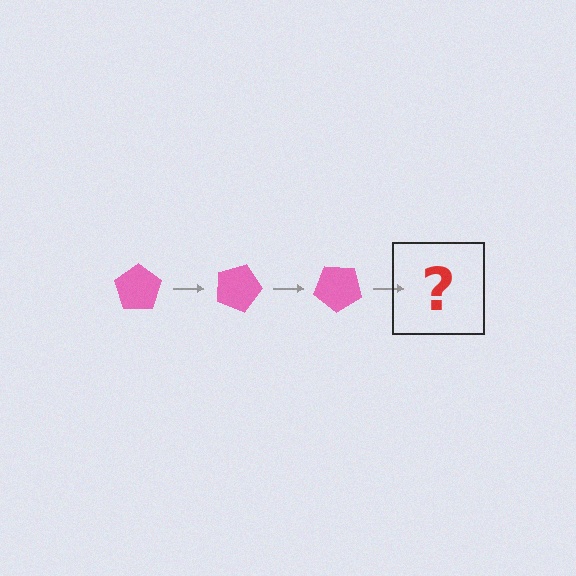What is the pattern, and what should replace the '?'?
The pattern is that the pentagon rotates 20 degrees each step. The '?' should be a pink pentagon rotated 60 degrees.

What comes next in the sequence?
The next element should be a pink pentagon rotated 60 degrees.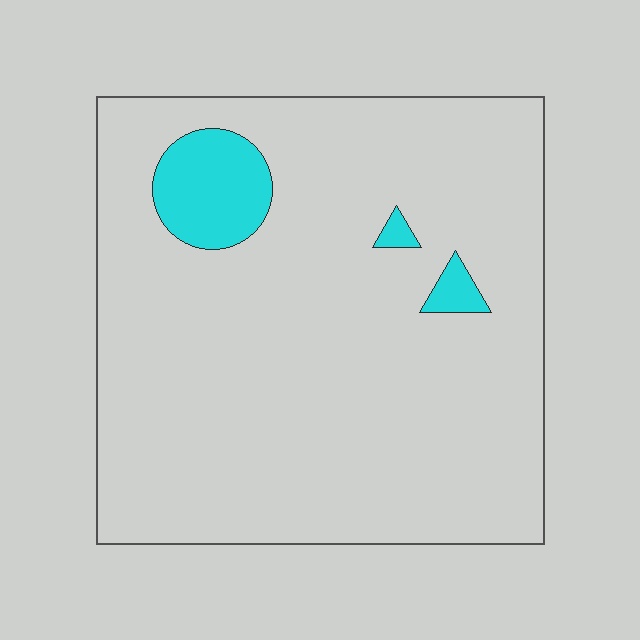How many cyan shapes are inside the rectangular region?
3.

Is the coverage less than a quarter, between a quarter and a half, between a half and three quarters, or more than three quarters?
Less than a quarter.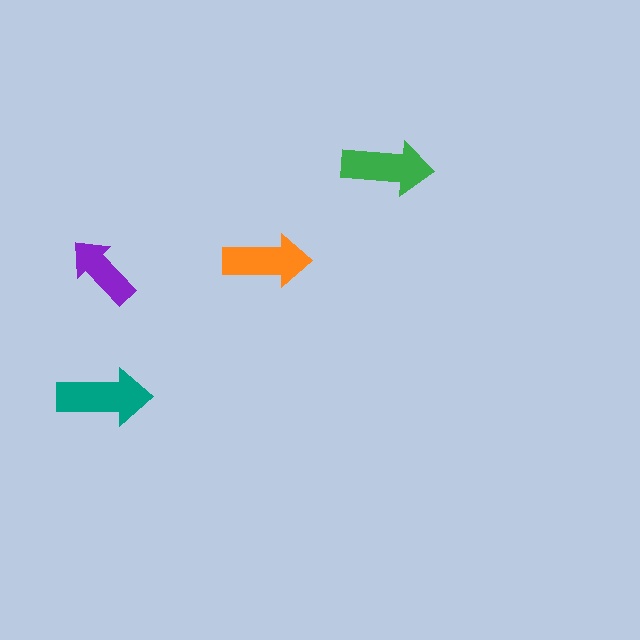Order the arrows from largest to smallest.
the teal one, the green one, the orange one, the purple one.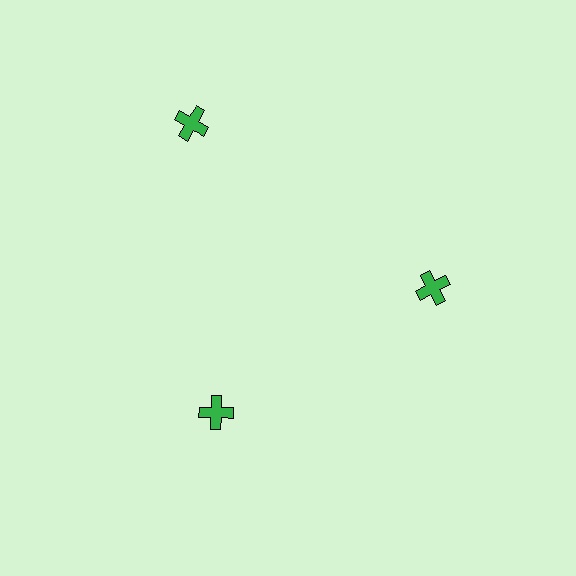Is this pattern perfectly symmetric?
No. The 3 green crosses are arranged in a ring, but one element near the 11 o'clock position is pushed outward from the center, breaking the 3-fold rotational symmetry.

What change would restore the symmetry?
The symmetry would be restored by moving it inward, back onto the ring so that all 3 crosses sit at equal angles and equal distance from the center.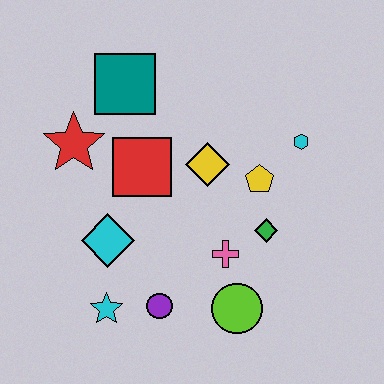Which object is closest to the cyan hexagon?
The yellow pentagon is closest to the cyan hexagon.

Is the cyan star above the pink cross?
No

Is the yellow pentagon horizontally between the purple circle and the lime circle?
No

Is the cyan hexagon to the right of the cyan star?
Yes